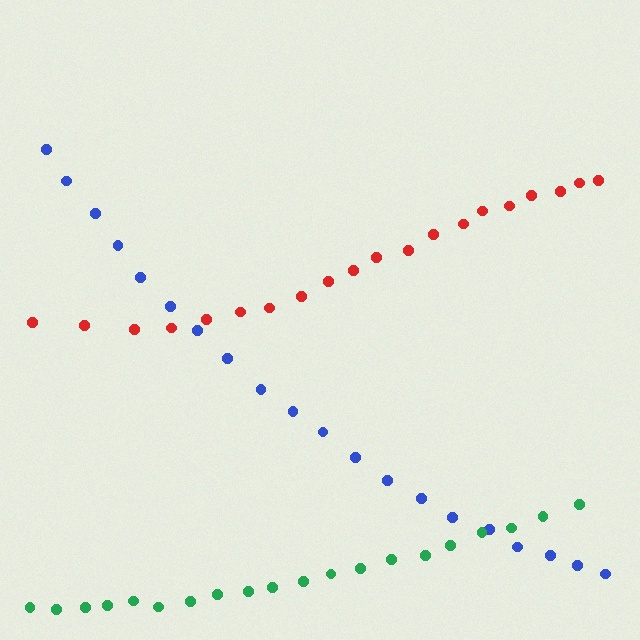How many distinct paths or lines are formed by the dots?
There are 3 distinct paths.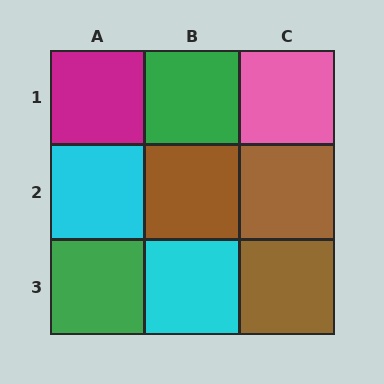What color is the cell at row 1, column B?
Green.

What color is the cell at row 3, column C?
Brown.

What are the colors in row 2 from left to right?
Cyan, brown, brown.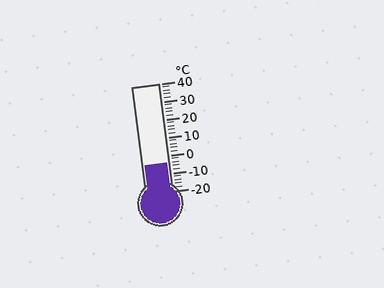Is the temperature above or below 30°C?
The temperature is below 30°C.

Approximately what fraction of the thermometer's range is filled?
The thermometer is filled to approximately 25% of its range.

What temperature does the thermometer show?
The thermometer shows approximately -4°C.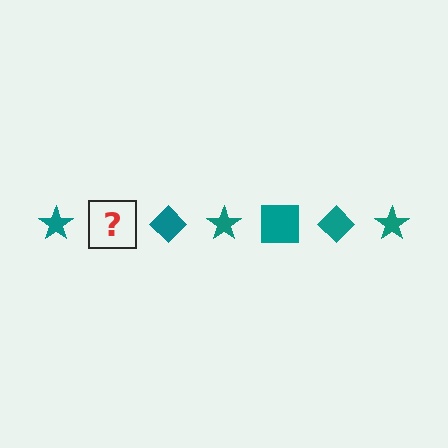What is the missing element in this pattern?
The missing element is a teal square.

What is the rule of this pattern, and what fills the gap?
The rule is that the pattern cycles through star, square, diamond shapes in teal. The gap should be filled with a teal square.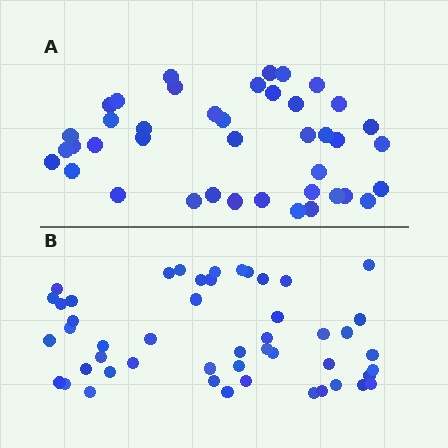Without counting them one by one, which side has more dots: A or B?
Region B (the bottom region) has more dots.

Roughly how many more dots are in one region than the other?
Region B has roughly 8 or so more dots than region A.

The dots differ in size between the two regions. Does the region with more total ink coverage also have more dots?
No. Region A has more total ink coverage because its dots are larger, but region B actually contains more individual dots. Total area can be misleading — the number of items is what matters here.